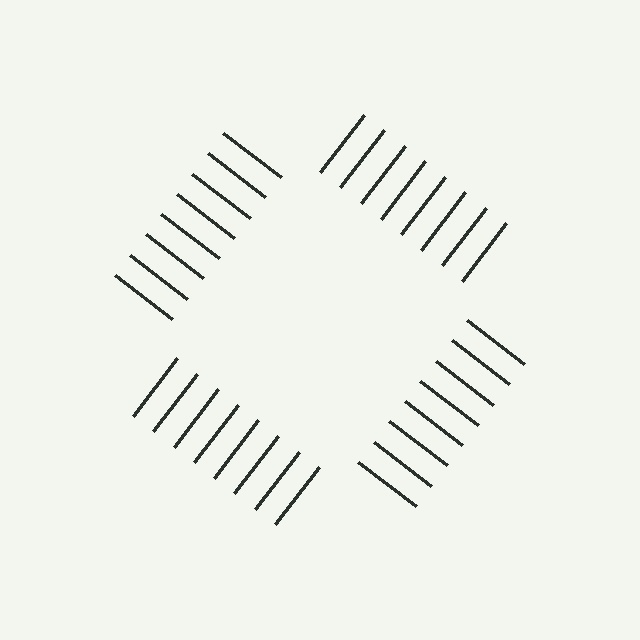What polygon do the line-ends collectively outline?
An illusory square — the line segments terminate on its edges but no continuous stroke is drawn.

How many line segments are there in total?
32 — 8 along each of the 4 edges.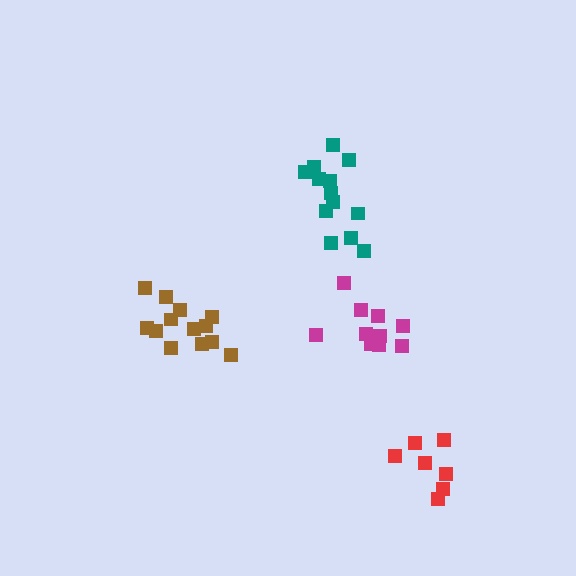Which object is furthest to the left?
The brown cluster is leftmost.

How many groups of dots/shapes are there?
There are 4 groups.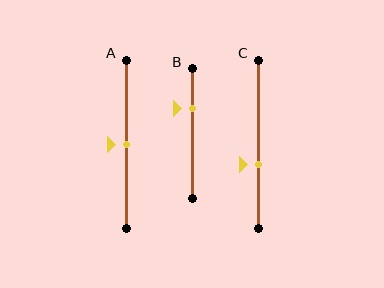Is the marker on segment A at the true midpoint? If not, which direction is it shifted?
Yes, the marker on segment A is at the true midpoint.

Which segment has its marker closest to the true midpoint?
Segment A has its marker closest to the true midpoint.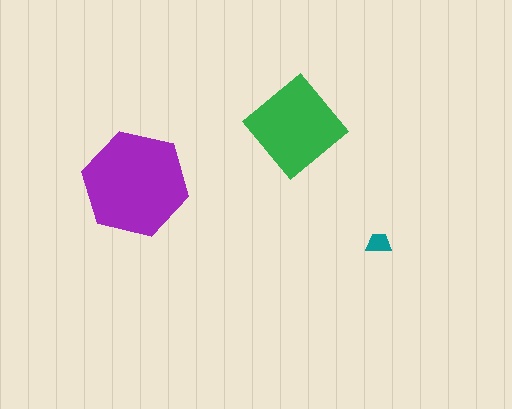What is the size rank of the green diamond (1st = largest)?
2nd.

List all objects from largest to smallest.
The purple hexagon, the green diamond, the teal trapezoid.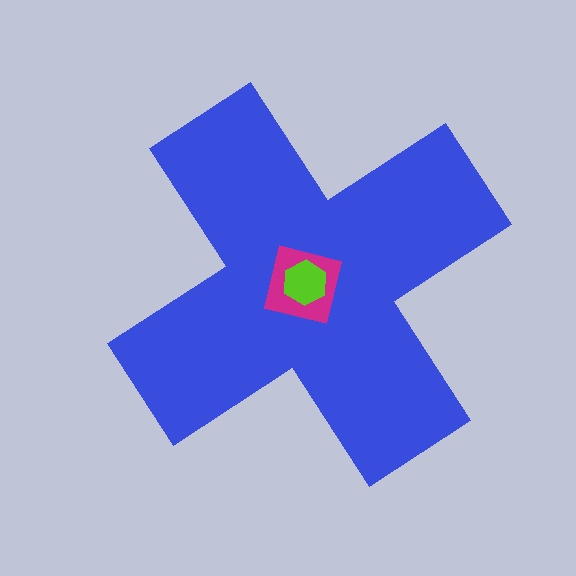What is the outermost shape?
The blue cross.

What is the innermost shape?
The lime hexagon.